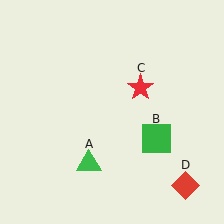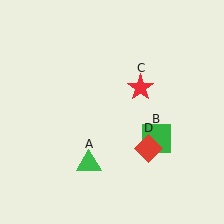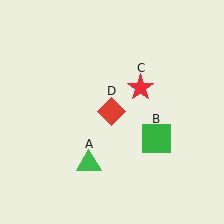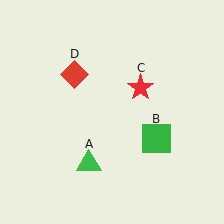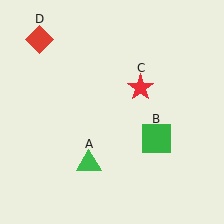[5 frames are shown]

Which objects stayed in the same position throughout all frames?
Green triangle (object A) and green square (object B) and red star (object C) remained stationary.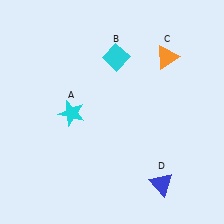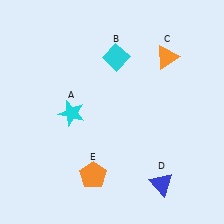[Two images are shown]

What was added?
An orange pentagon (E) was added in Image 2.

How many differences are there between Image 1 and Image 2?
There is 1 difference between the two images.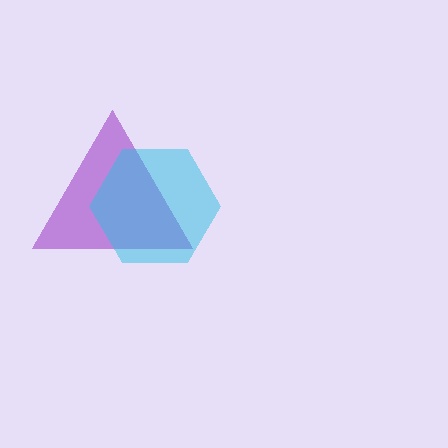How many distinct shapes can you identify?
There are 2 distinct shapes: a purple triangle, a cyan hexagon.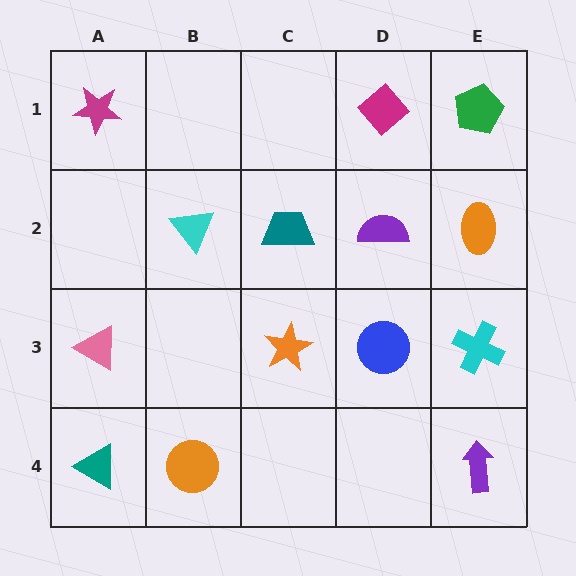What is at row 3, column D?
A blue circle.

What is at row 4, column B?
An orange circle.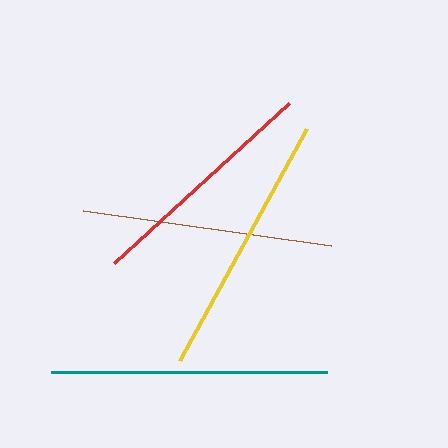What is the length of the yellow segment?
The yellow segment is approximately 265 pixels long.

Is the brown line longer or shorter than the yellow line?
The yellow line is longer than the brown line.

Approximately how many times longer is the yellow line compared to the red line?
The yellow line is approximately 1.1 times the length of the red line.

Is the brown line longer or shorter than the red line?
The brown line is longer than the red line.